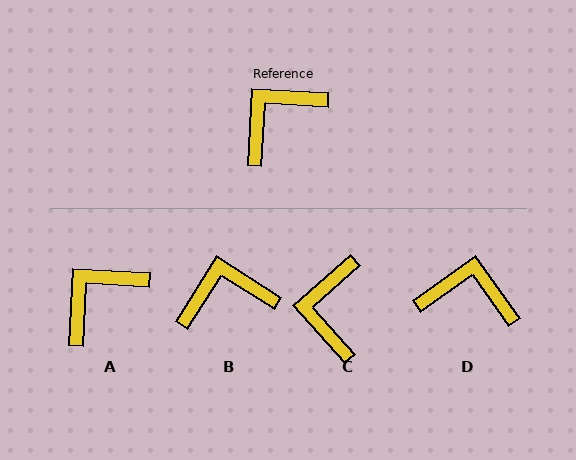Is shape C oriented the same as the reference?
No, it is off by about 45 degrees.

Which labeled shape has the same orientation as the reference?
A.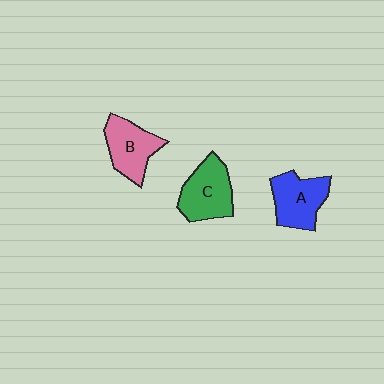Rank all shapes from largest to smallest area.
From largest to smallest: C (green), A (blue), B (pink).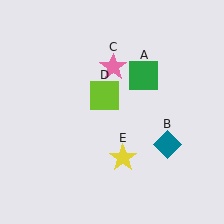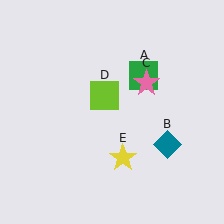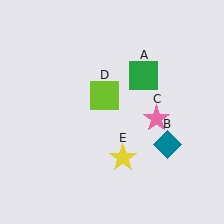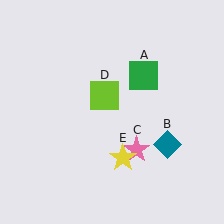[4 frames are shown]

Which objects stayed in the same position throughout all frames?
Green square (object A) and teal diamond (object B) and lime square (object D) and yellow star (object E) remained stationary.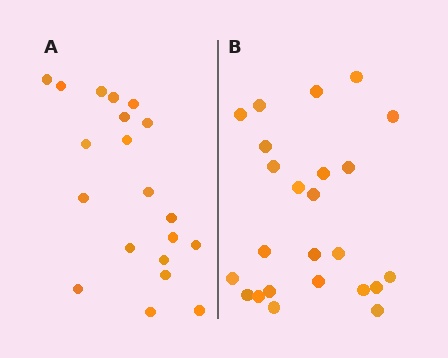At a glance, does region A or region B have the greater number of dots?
Region B (the right region) has more dots.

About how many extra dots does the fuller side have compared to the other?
Region B has about 4 more dots than region A.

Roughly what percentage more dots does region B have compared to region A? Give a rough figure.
About 20% more.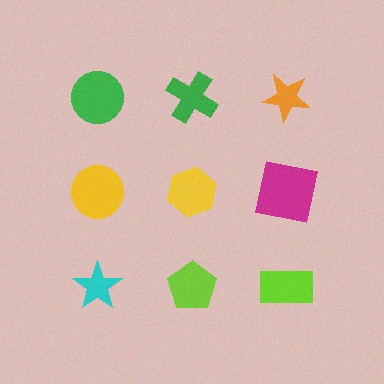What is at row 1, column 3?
An orange star.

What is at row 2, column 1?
A yellow circle.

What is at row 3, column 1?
A cyan star.